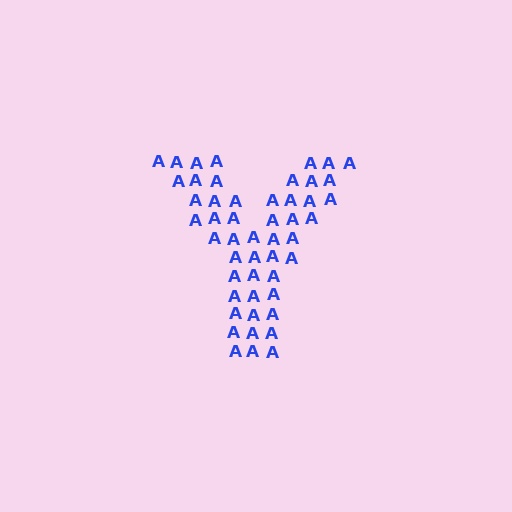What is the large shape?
The large shape is the letter Y.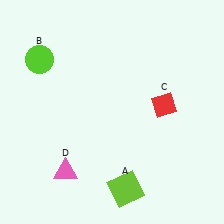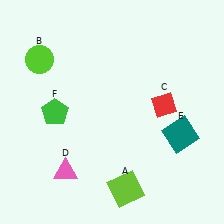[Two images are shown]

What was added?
A teal square (E), a green pentagon (F) were added in Image 2.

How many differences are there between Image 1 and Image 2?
There are 2 differences between the two images.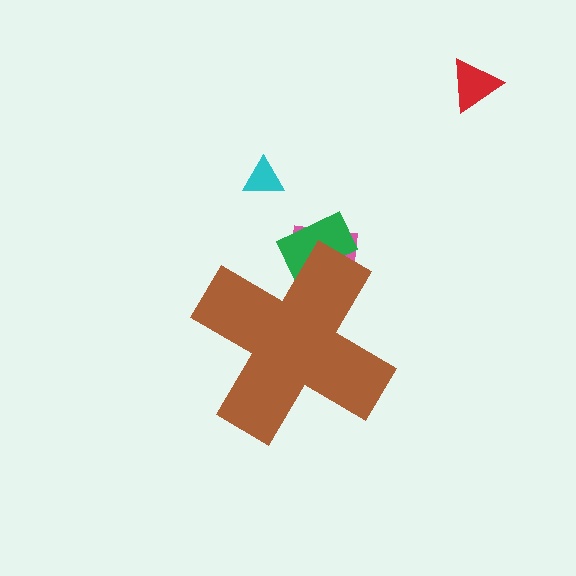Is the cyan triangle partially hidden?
No, the cyan triangle is fully visible.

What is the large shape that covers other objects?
A brown cross.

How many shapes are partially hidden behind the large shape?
2 shapes are partially hidden.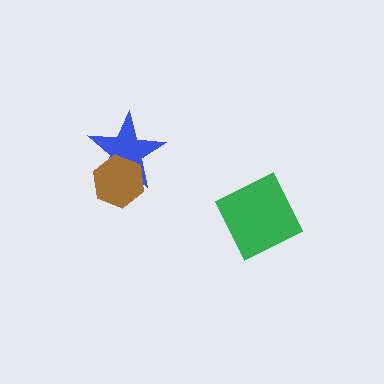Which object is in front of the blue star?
The brown hexagon is in front of the blue star.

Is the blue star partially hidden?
Yes, it is partially covered by another shape.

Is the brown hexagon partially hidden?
No, no other shape covers it.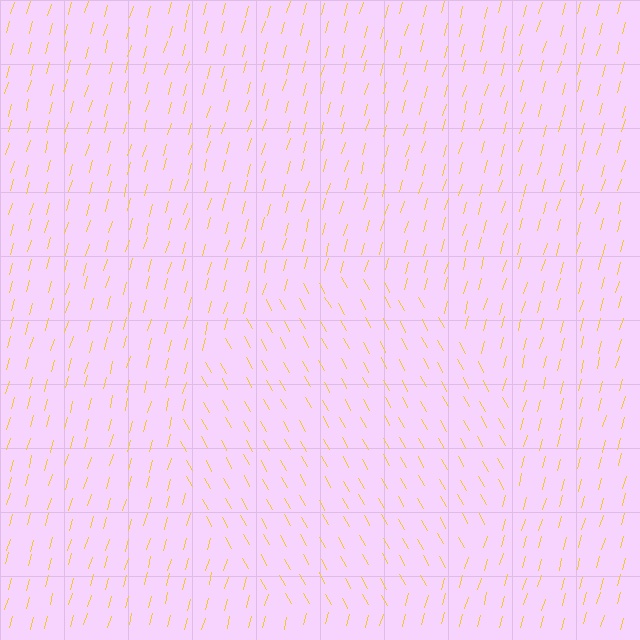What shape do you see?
I see a circle.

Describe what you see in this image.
The image is filled with small yellow line segments. A circle region in the image has lines oriented differently from the surrounding lines, creating a visible texture boundary.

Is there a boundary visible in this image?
Yes, there is a texture boundary formed by a change in line orientation.